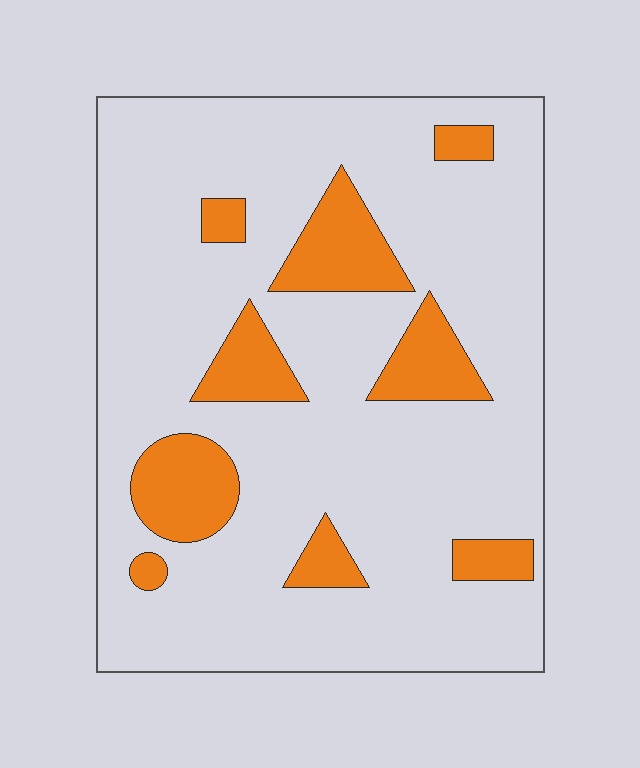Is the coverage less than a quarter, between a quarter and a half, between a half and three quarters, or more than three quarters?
Less than a quarter.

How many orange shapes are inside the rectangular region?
9.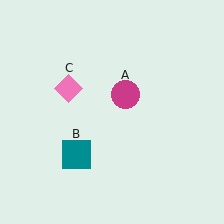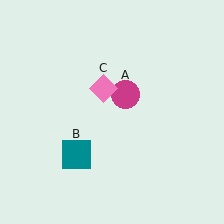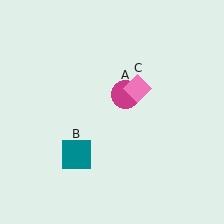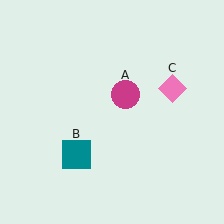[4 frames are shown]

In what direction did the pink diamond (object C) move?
The pink diamond (object C) moved right.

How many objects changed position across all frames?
1 object changed position: pink diamond (object C).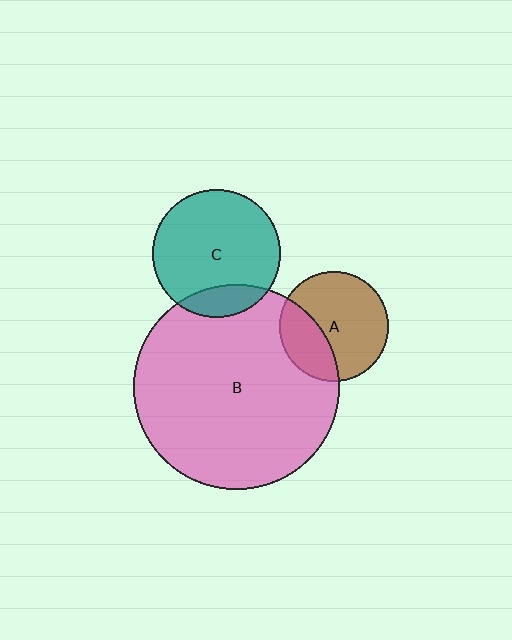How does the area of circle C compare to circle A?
Approximately 1.4 times.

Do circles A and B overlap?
Yes.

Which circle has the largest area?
Circle B (pink).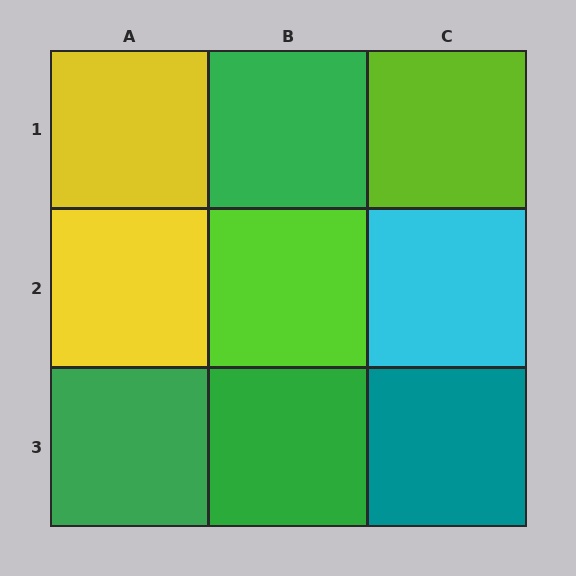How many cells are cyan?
1 cell is cyan.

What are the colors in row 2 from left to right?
Yellow, lime, cyan.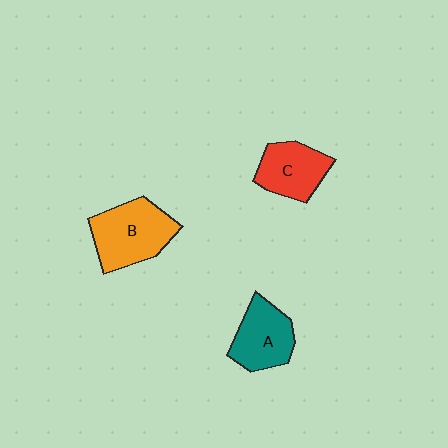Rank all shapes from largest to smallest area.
From largest to smallest: B (orange), A (teal), C (red).